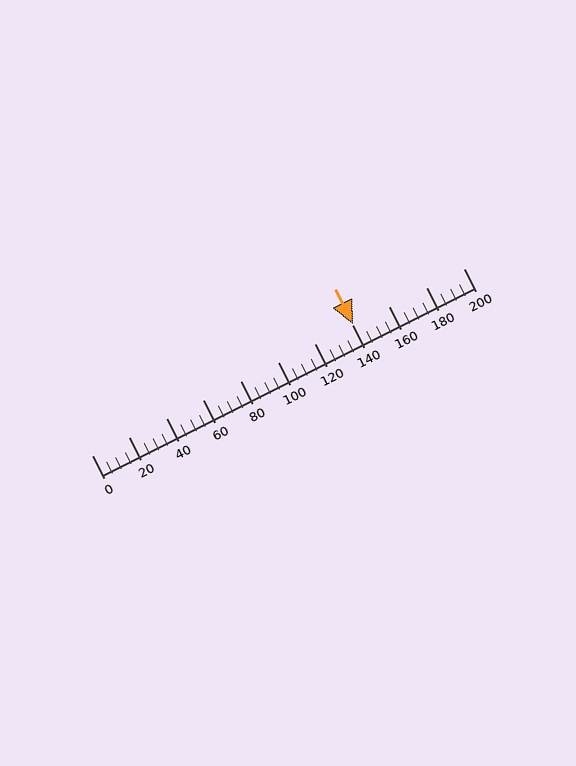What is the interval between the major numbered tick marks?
The major tick marks are spaced 20 units apart.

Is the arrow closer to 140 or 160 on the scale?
The arrow is closer to 140.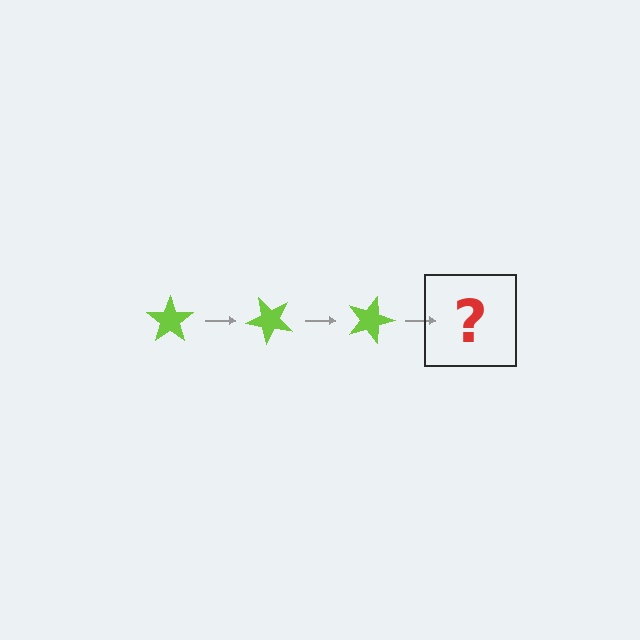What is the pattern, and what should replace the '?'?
The pattern is that the star rotates 45 degrees each step. The '?' should be a lime star rotated 135 degrees.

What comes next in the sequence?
The next element should be a lime star rotated 135 degrees.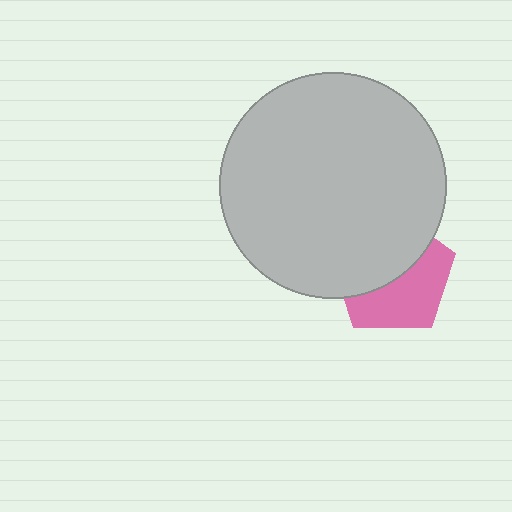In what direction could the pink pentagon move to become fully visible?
The pink pentagon could move down. That would shift it out from behind the light gray circle entirely.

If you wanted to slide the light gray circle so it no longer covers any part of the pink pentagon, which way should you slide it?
Slide it up — that is the most direct way to separate the two shapes.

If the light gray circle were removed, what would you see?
You would see the complete pink pentagon.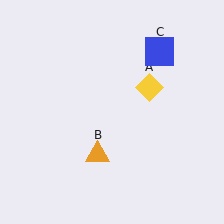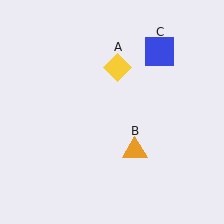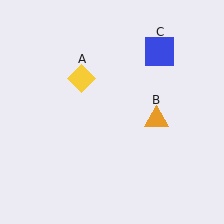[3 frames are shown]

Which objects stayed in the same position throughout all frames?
Blue square (object C) remained stationary.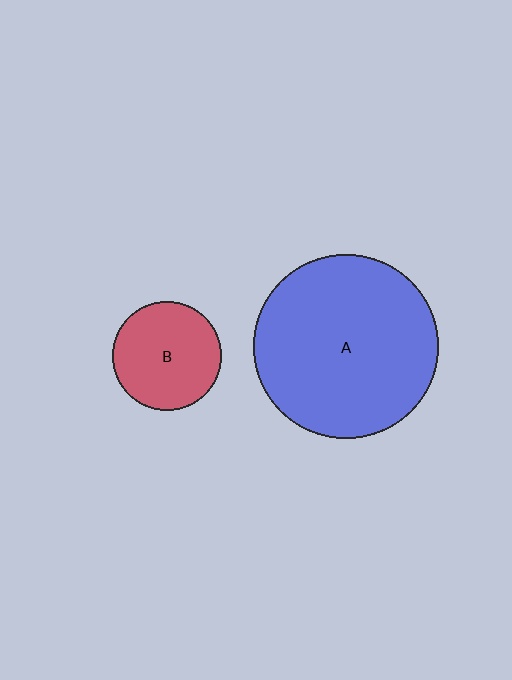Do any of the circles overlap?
No, none of the circles overlap.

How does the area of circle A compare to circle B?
Approximately 2.9 times.